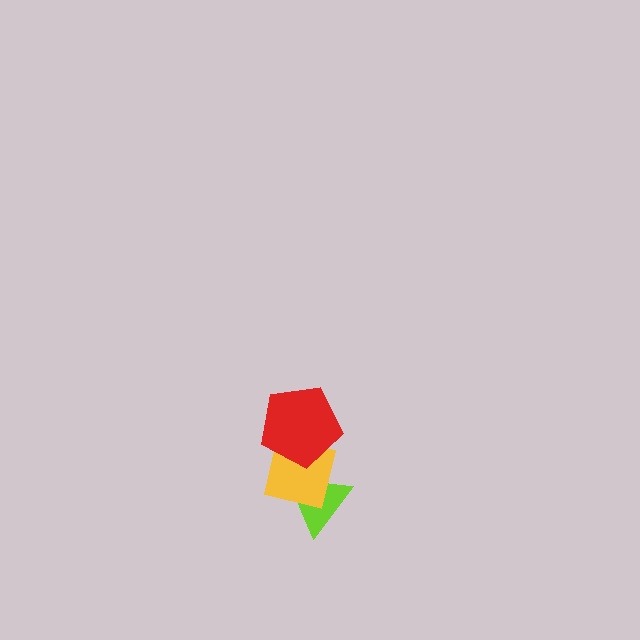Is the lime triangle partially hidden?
Yes, it is partially covered by another shape.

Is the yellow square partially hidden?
Yes, it is partially covered by another shape.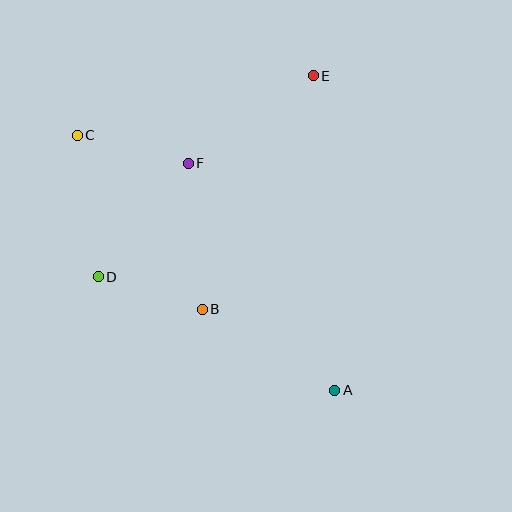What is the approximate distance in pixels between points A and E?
The distance between A and E is approximately 315 pixels.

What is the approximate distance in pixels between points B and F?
The distance between B and F is approximately 147 pixels.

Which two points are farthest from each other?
Points A and C are farthest from each other.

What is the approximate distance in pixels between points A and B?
The distance between A and B is approximately 155 pixels.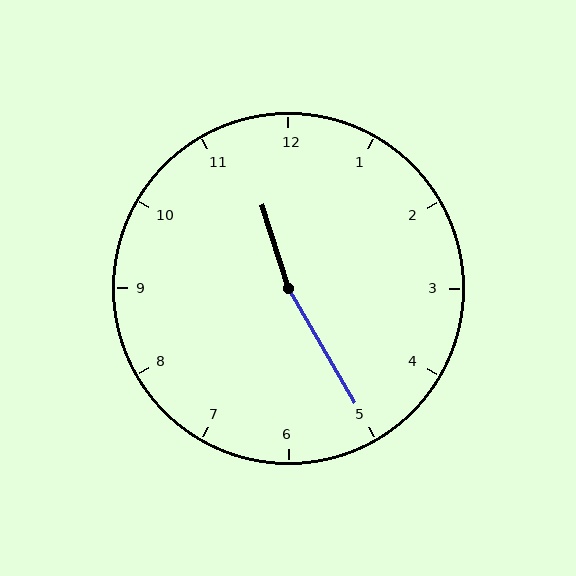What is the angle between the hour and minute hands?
Approximately 168 degrees.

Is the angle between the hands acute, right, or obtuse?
It is obtuse.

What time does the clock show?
11:25.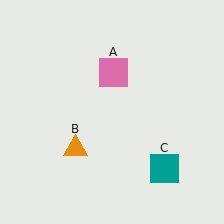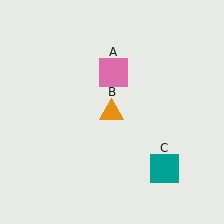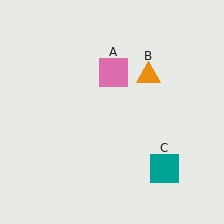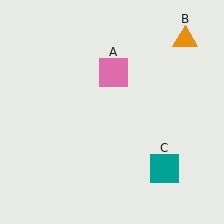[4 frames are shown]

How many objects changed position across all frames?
1 object changed position: orange triangle (object B).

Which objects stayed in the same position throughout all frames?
Pink square (object A) and teal square (object C) remained stationary.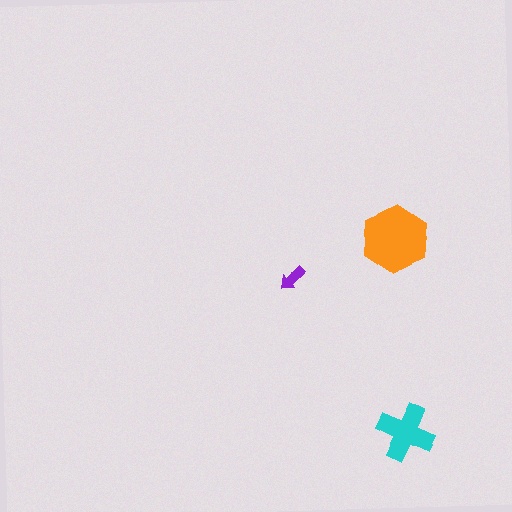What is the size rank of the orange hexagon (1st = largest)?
1st.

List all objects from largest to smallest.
The orange hexagon, the cyan cross, the purple arrow.